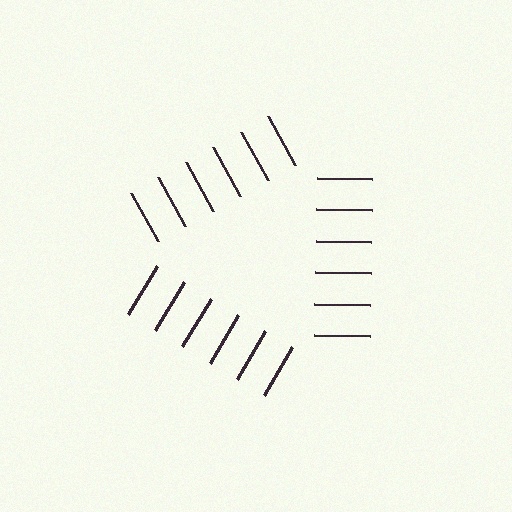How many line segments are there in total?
18 — 6 along each of the 3 edges.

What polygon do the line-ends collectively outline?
An illusory triangle — the line segments terminate on its edges but no continuous stroke is drawn.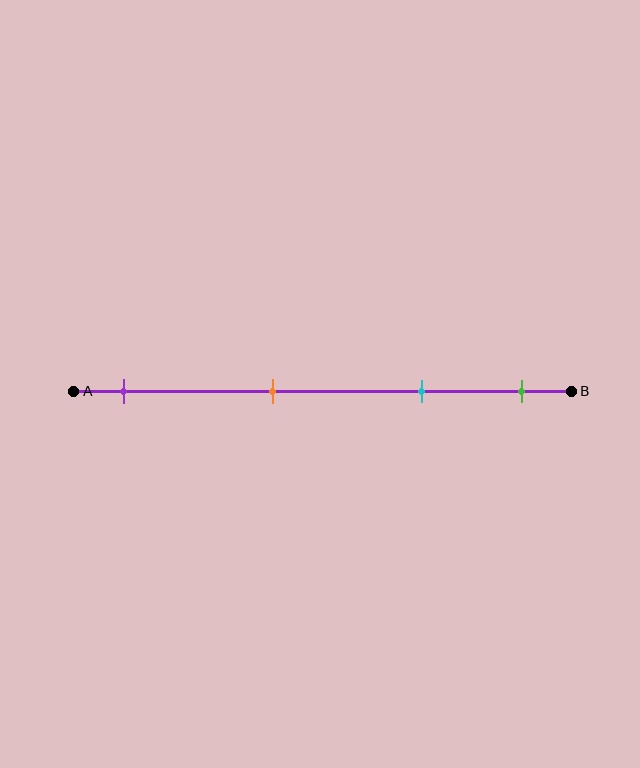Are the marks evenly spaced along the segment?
No, the marks are not evenly spaced.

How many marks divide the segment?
There are 4 marks dividing the segment.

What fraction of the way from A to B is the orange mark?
The orange mark is approximately 40% (0.4) of the way from A to B.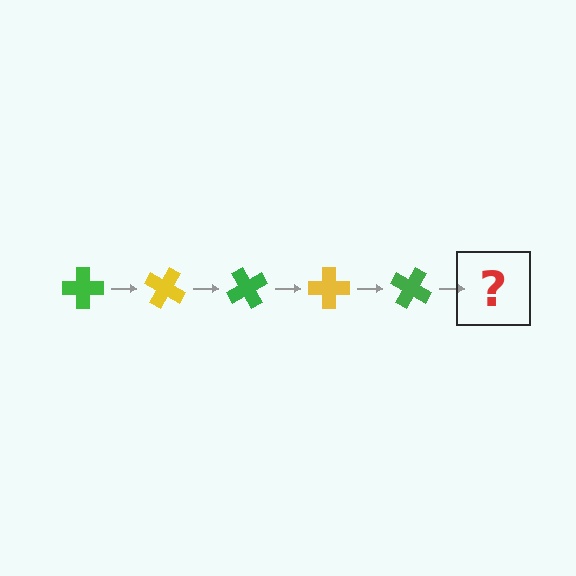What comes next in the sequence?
The next element should be a yellow cross, rotated 150 degrees from the start.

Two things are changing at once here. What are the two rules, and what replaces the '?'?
The two rules are that it rotates 30 degrees each step and the color cycles through green and yellow. The '?' should be a yellow cross, rotated 150 degrees from the start.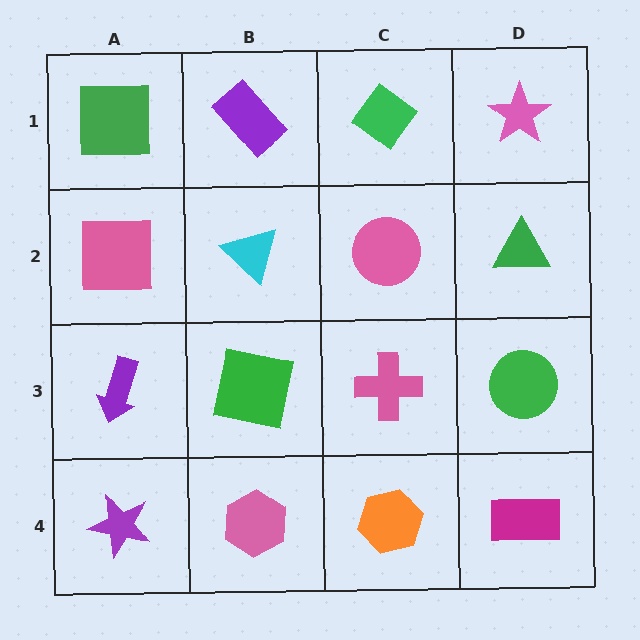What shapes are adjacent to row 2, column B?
A purple rectangle (row 1, column B), a green square (row 3, column B), a pink square (row 2, column A), a pink circle (row 2, column C).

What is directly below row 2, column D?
A green circle.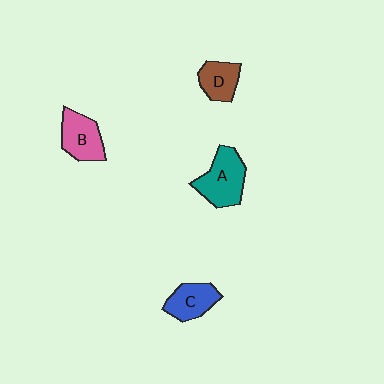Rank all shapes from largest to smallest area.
From largest to smallest: A (teal), B (pink), C (blue), D (brown).